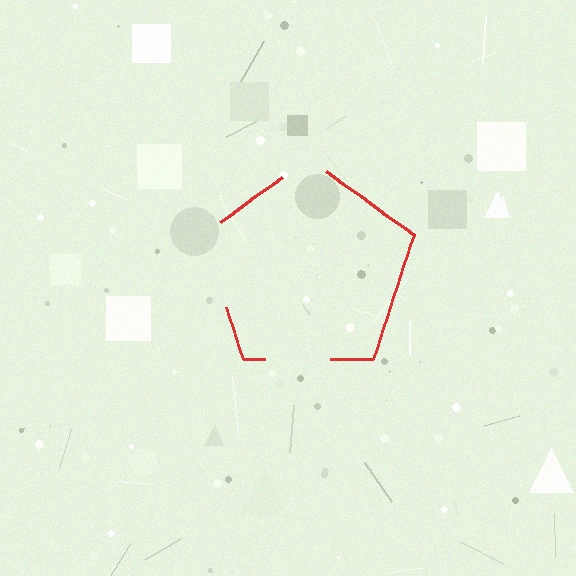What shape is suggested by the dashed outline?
The dashed outline suggests a pentagon.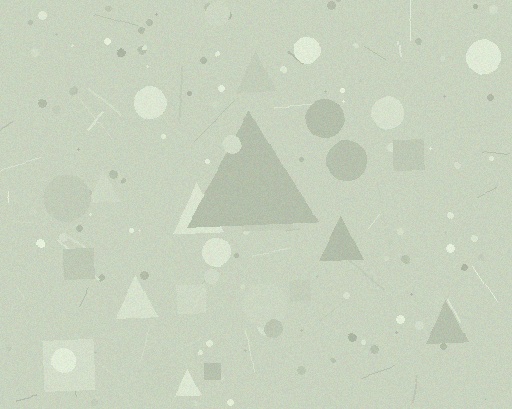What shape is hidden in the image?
A triangle is hidden in the image.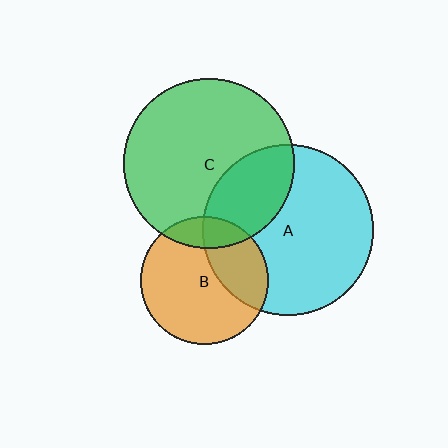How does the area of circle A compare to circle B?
Approximately 1.8 times.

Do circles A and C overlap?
Yes.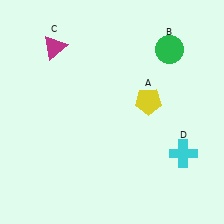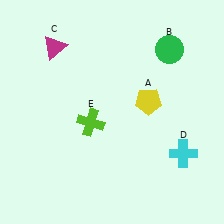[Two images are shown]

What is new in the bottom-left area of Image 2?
A lime cross (E) was added in the bottom-left area of Image 2.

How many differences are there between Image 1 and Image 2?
There is 1 difference between the two images.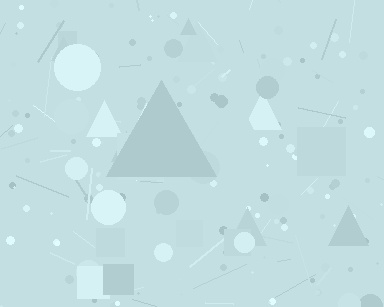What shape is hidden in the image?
A triangle is hidden in the image.